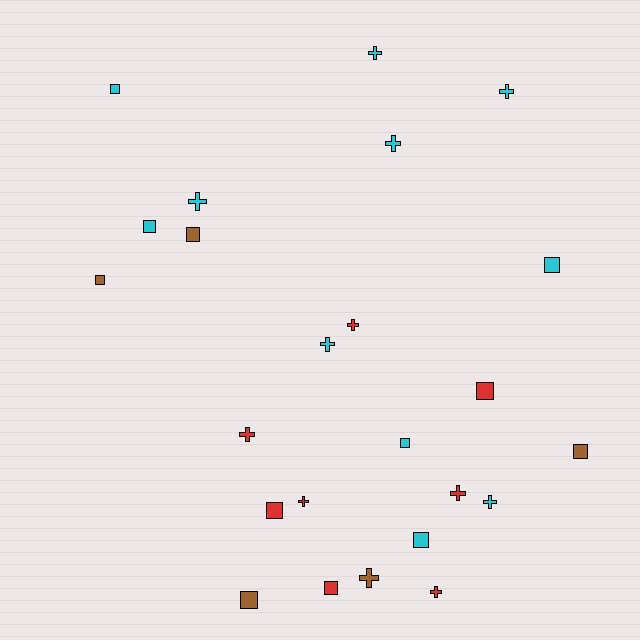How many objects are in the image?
There are 24 objects.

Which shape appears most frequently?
Square, with 12 objects.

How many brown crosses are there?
There is 1 brown cross.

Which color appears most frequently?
Cyan, with 11 objects.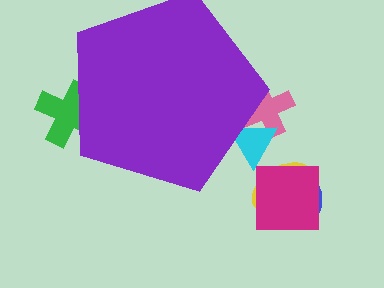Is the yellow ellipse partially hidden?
No, the yellow ellipse is fully visible.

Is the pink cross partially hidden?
Yes, the pink cross is partially hidden behind the purple pentagon.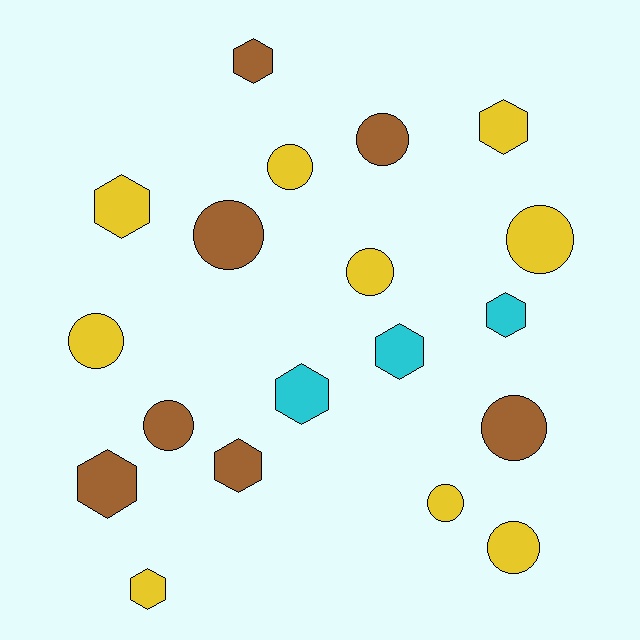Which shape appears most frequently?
Circle, with 10 objects.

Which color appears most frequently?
Yellow, with 9 objects.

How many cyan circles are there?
There are no cyan circles.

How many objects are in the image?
There are 19 objects.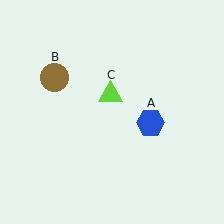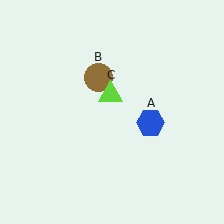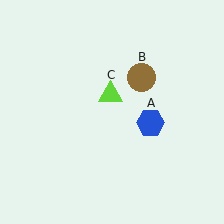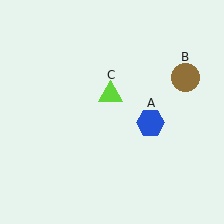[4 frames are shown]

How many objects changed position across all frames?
1 object changed position: brown circle (object B).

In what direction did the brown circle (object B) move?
The brown circle (object B) moved right.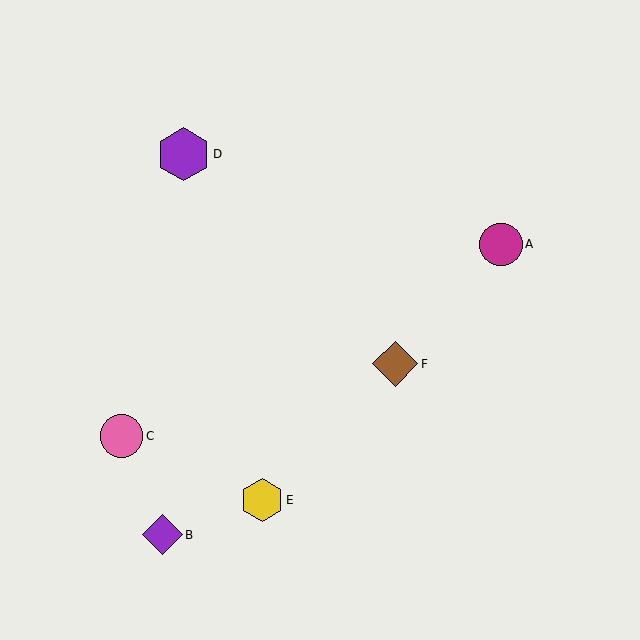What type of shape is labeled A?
Shape A is a magenta circle.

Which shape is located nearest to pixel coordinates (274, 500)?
The yellow hexagon (labeled E) at (262, 500) is nearest to that location.